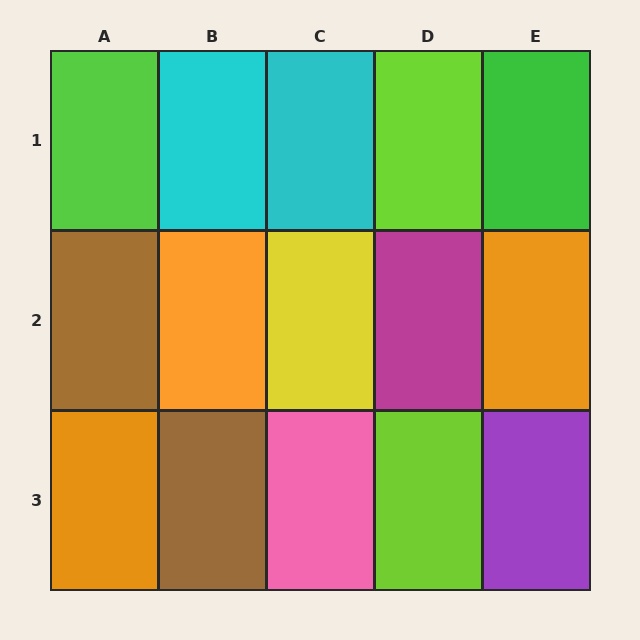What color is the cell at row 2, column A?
Brown.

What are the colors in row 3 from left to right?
Orange, brown, pink, lime, purple.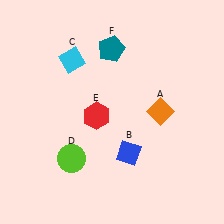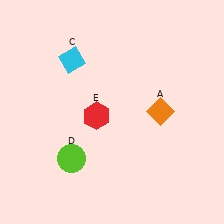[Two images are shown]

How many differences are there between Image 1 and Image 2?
There are 2 differences between the two images.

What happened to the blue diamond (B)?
The blue diamond (B) was removed in Image 2. It was in the bottom-right area of Image 1.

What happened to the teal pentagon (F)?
The teal pentagon (F) was removed in Image 2. It was in the top-left area of Image 1.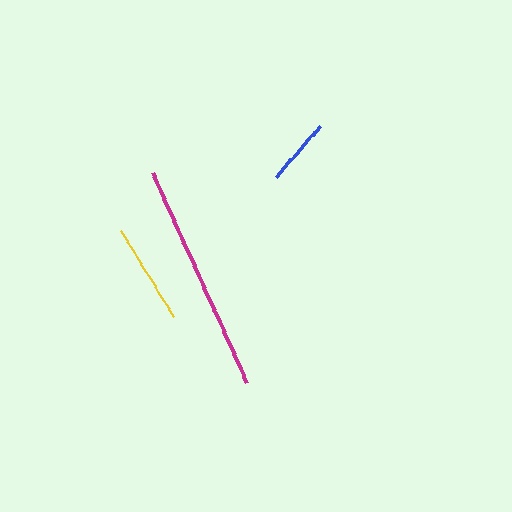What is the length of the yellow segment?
The yellow segment is approximately 101 pixels long.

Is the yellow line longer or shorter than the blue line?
The yellow line is longer than the blue line.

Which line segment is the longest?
The magenta line is the longest at approximately 230 pixels.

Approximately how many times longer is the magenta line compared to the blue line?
The magenta line is approximately 3.4 times the length of the blue line.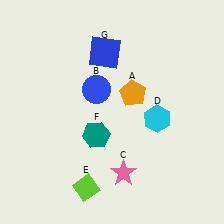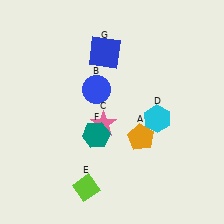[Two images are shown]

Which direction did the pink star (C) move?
The pink star (C) moved up.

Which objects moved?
The objects that moved are: the orange pentagon (A), the pink star (C).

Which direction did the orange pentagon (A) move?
The orange pentagon (A) moved down.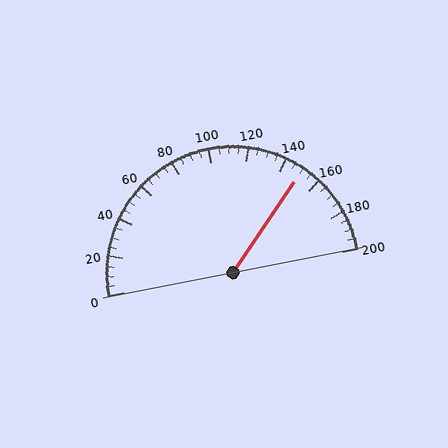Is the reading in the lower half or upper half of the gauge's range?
The reading is in the upper half of the range (0 to 200).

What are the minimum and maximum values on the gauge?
The gauge ranges from 0 to 200.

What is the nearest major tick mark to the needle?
The nearest major tick mark is 160.